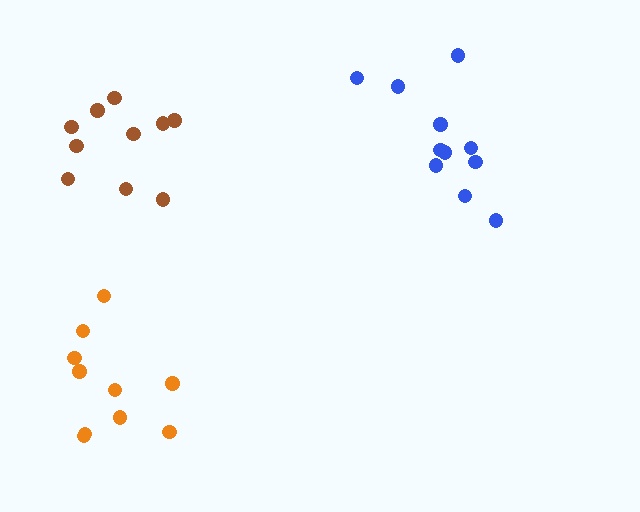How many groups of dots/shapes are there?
There are 3 groups.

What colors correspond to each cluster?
The clusters are colored: orange, blue, brown.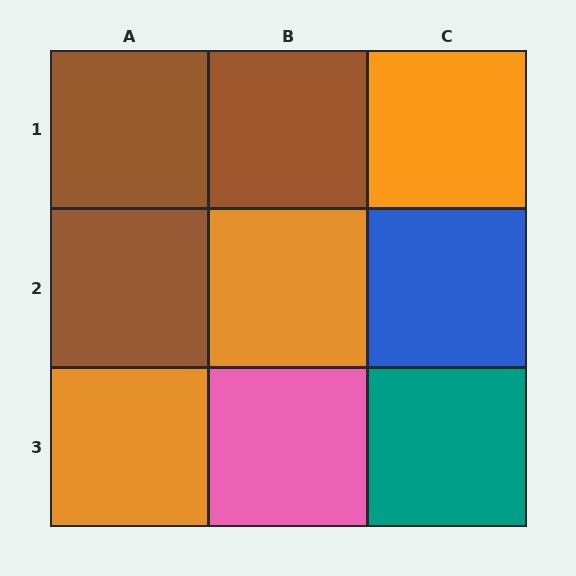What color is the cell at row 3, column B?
Pink.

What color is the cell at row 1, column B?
Brown.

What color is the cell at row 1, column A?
Brown.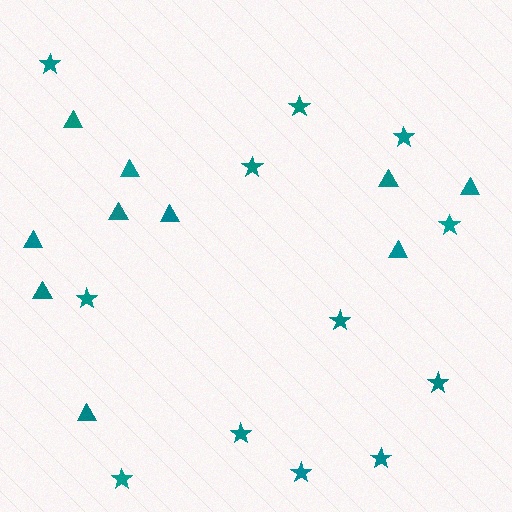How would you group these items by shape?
There are 2 groups: one group of triangles (10) and one group of stars (12).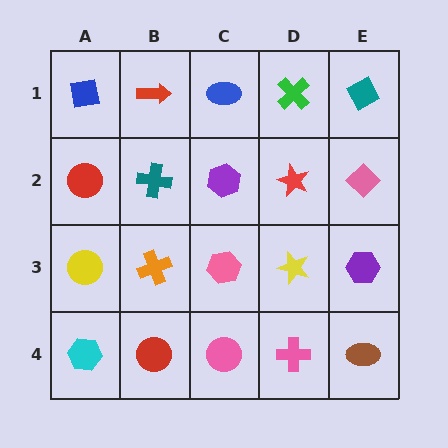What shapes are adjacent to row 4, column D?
A yellow star (row 3, column D), a pink circle (row 4, column C), a brown ellipse (row 4, column E).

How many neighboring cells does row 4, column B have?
3.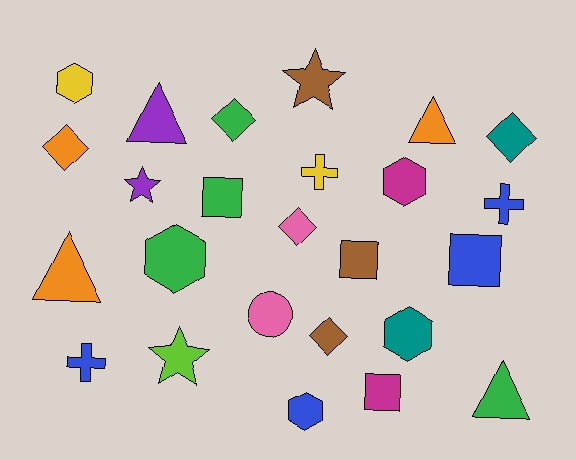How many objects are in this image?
There are 25 objects.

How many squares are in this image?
There are 4 squares.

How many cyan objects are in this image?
There are no cyan objects.